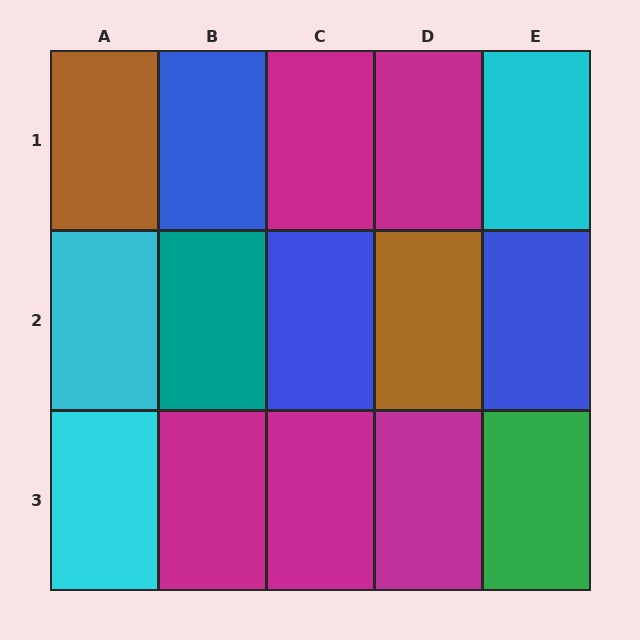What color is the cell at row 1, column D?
Magenta.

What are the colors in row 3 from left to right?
Cyan, magenta, magenta, magenta, green.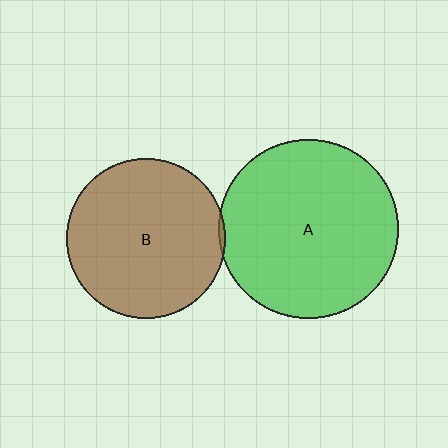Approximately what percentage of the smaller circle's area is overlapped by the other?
Approximately 5%.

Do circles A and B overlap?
Yes.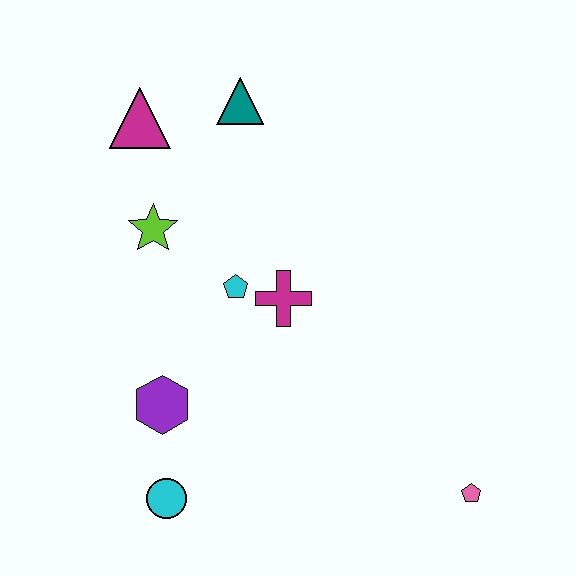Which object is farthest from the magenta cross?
The pink pentagon is farthest from the magenta cross.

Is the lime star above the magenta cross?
Yes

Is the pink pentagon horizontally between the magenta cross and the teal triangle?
No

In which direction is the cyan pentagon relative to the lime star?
The cyan pentagon is to the right of the lime star.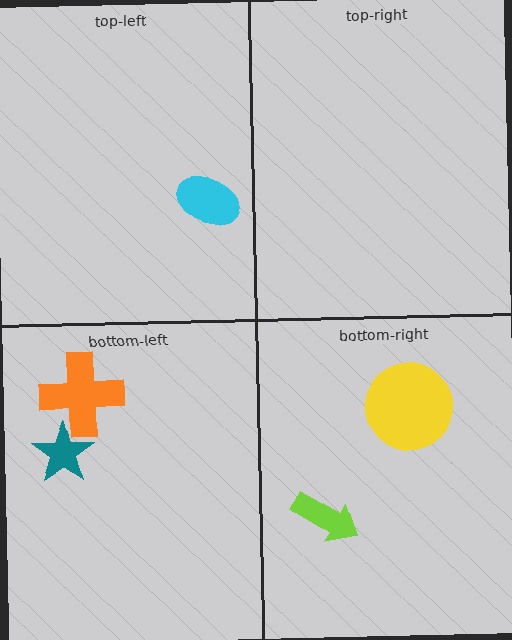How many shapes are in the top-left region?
1.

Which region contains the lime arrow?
The bottom-right region.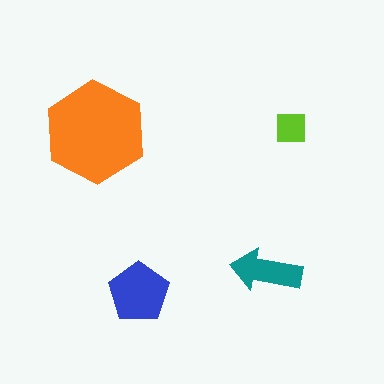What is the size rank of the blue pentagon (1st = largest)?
2nd.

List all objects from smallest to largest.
The lime square, the teal arrow, the blue pentagon, the orange hexagon.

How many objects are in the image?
There are 4 objects in the image.